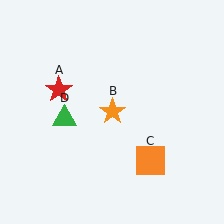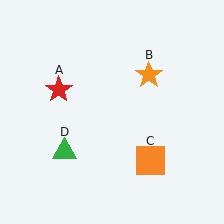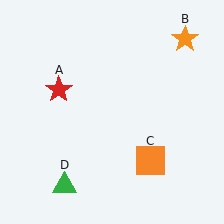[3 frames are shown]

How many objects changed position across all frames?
2 objects changed position: orange star (object B), green triangle (object D).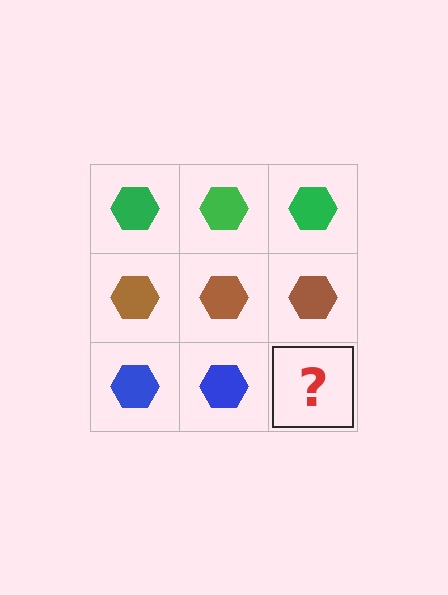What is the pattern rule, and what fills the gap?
The rule is that each row has a consistent color. The gap should be filled with a blue hexagon.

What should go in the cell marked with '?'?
The missing cell should contain a blue hexagon.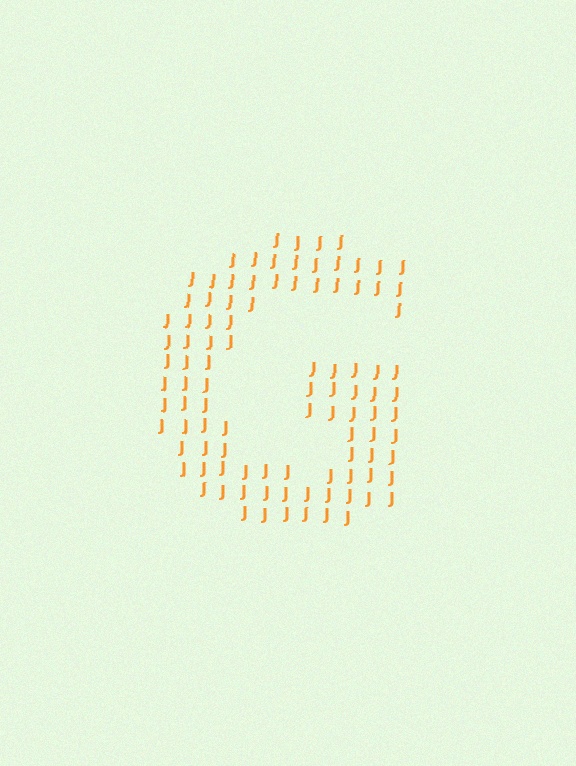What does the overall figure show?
The overall figure shows the letter G.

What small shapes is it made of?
It is made of small letter J's.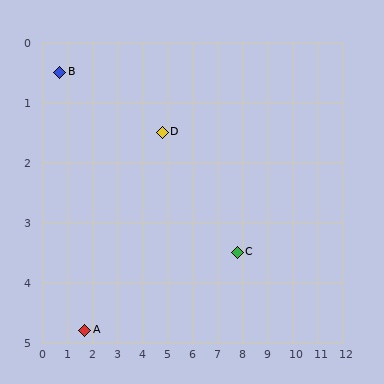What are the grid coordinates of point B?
Point B is at approximately (0.7, 0.5).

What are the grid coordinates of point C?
Point C is at approximately (7.8, 3.5).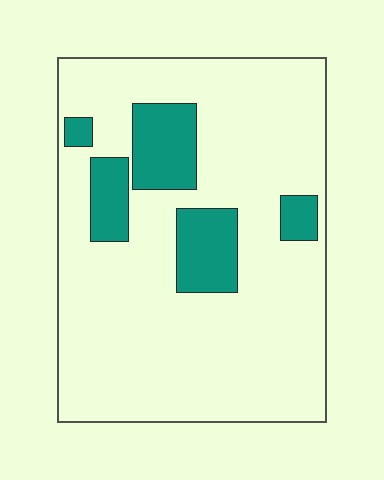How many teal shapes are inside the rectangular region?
5.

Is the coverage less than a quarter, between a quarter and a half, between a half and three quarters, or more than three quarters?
Less than a quarter.